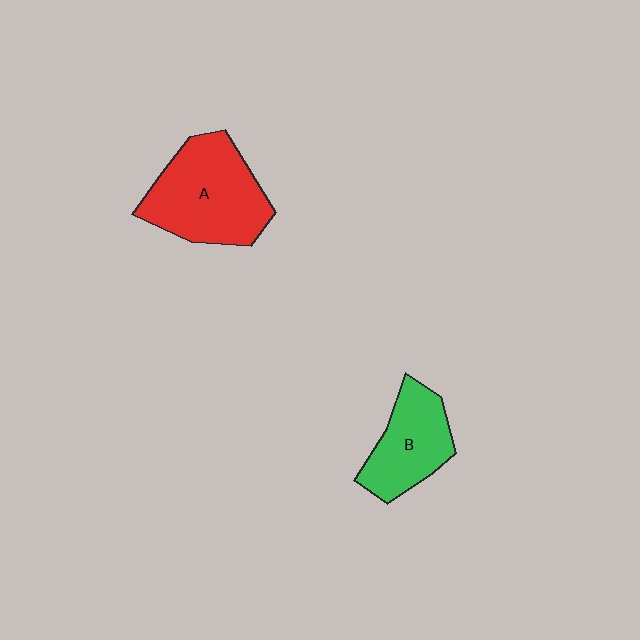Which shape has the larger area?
Shape A (red).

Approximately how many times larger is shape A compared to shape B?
Approximately 1.5 times.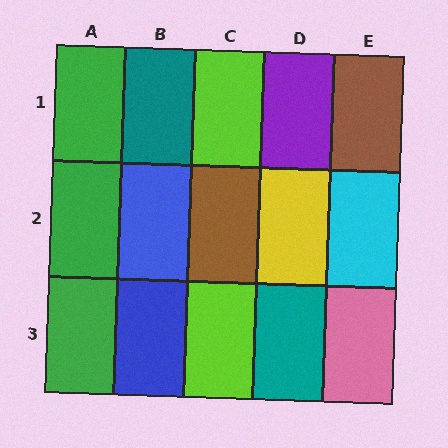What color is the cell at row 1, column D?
Purple.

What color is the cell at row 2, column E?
Cyan.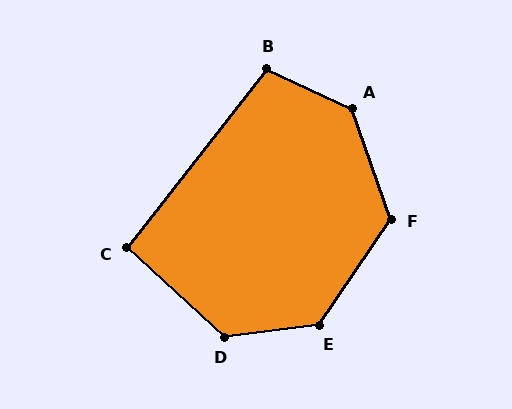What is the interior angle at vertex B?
Approximately 103 degrees (obtuse).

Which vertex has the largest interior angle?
A, at approximately 134 degrees.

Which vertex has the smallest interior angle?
C, at approximately 94 degrees.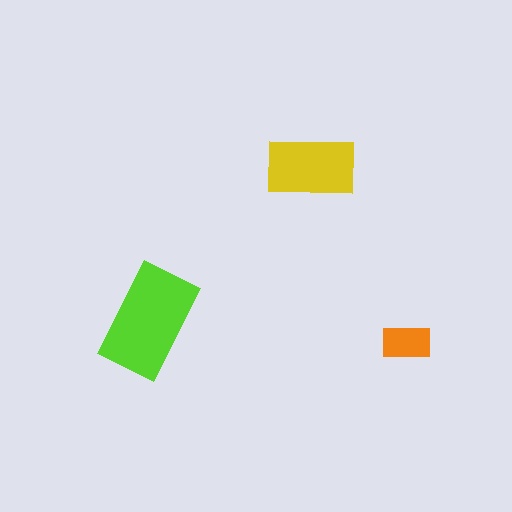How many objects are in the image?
There are 3 objects in the image.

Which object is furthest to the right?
The orange rectangle is rightmost.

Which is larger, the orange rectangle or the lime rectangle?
The lime one.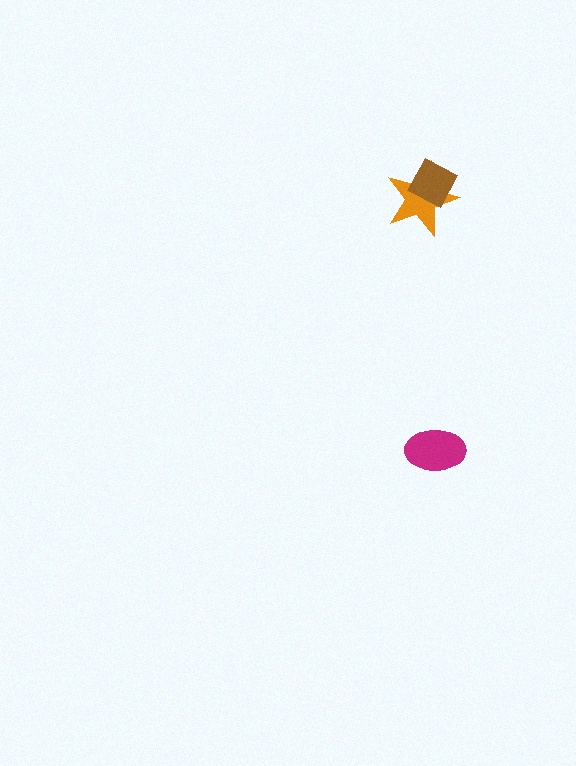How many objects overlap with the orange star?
1 object overlaps with the orange star.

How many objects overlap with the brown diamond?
1 object overlaps with the brown diamond.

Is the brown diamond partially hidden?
No, no other shape covers it.